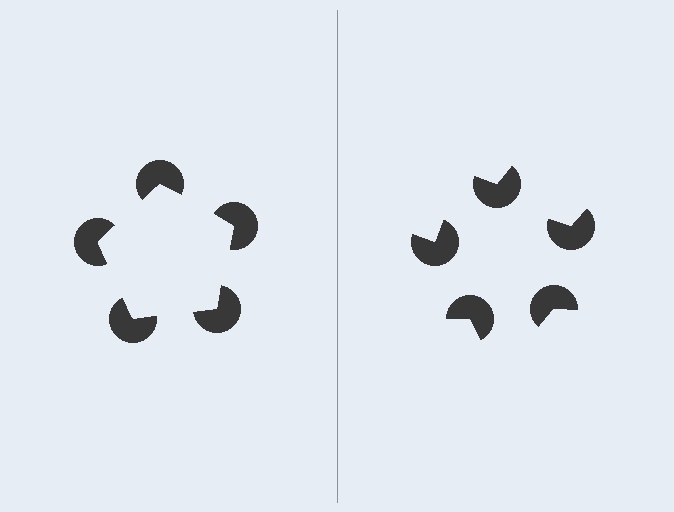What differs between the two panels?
The pac-man discs are positioned identically on both sides; only the wedge orientations differ. On the left they align to a pentagon; on the right they are misaligned.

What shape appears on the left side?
An illusory pentagon.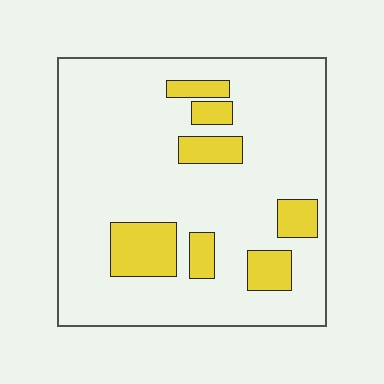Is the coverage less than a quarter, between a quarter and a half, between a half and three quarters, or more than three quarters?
Less than a quarter.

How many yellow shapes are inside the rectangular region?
7.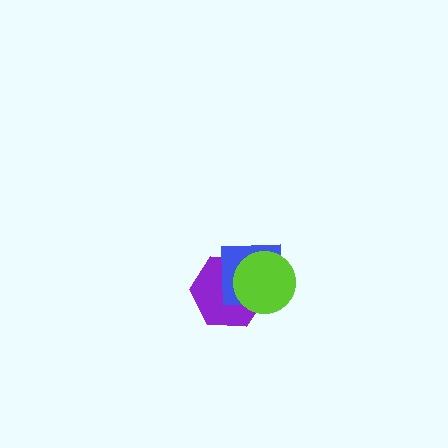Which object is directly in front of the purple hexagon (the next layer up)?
The blue square is directly in front of the purple hexagon.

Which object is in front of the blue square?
The lime circle is in front of the blue square.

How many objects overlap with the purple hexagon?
2 objects overlap with the purple hexagon.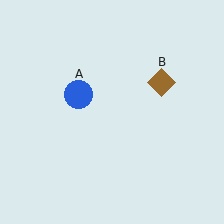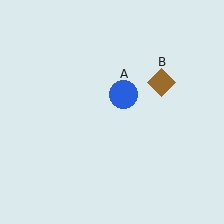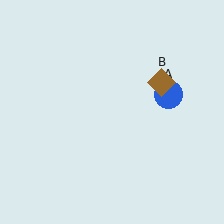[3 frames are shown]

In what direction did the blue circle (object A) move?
The blue circle (object A) moved right.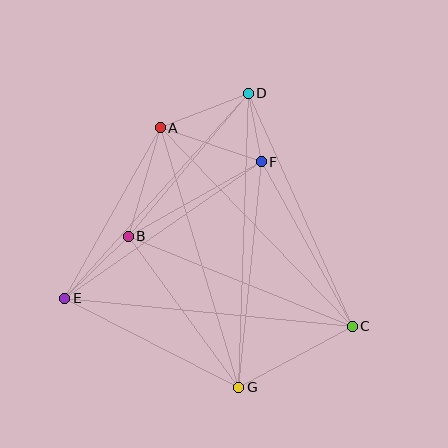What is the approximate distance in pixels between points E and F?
The distance between E and F is approximately 239 pixels.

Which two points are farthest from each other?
Points D and G are farthest from each other.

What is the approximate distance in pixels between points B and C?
The distance between B and C is approximately 242 pixels.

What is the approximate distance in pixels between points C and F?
The distance between C and F is approximately 188 pixels.